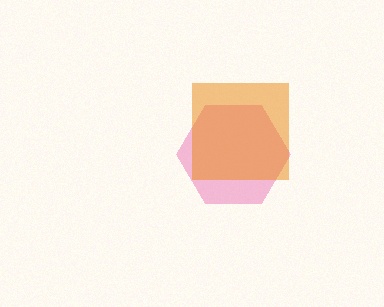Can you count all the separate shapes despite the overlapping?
Yes, there are 2 separate shapes.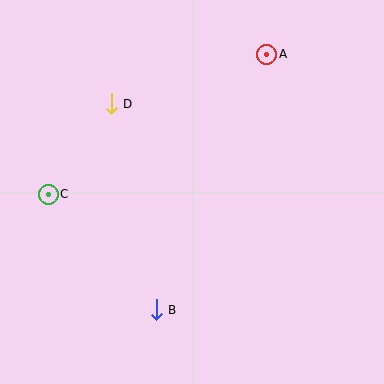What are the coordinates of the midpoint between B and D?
The midpoint between B and D is at (134, 207).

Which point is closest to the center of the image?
Point D at (111, 104) is closest to the center.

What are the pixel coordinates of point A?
Point A is at (267, 54).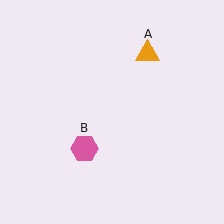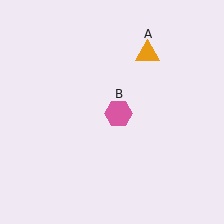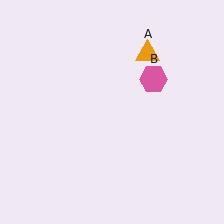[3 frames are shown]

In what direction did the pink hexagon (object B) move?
The pink hexagon (object B) moved up and to the right.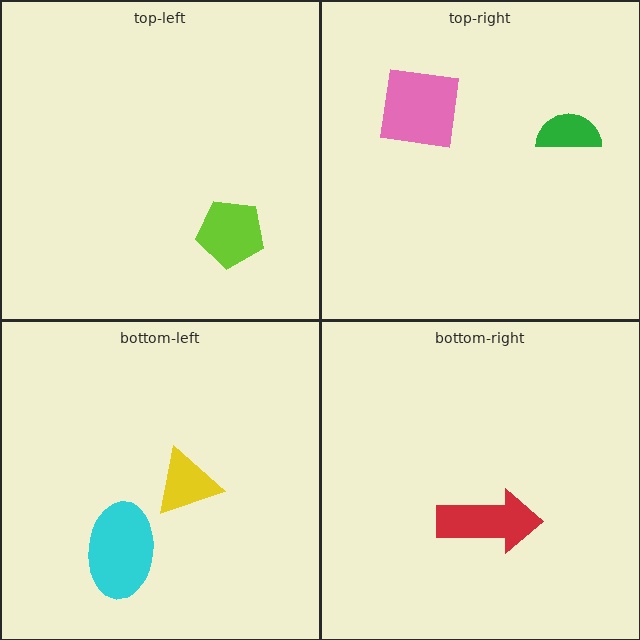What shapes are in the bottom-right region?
The red arrow.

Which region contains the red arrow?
The bottom-right region.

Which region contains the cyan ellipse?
The bottom-left region.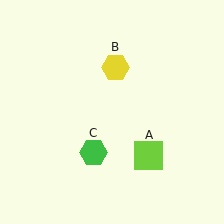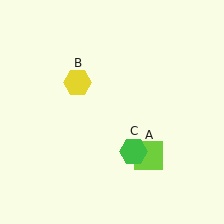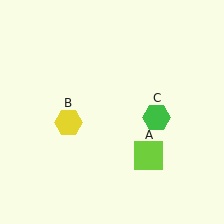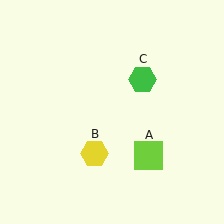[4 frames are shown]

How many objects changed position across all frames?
2 objects changed position: yellow hexagon (object B), green hexagon (object C).